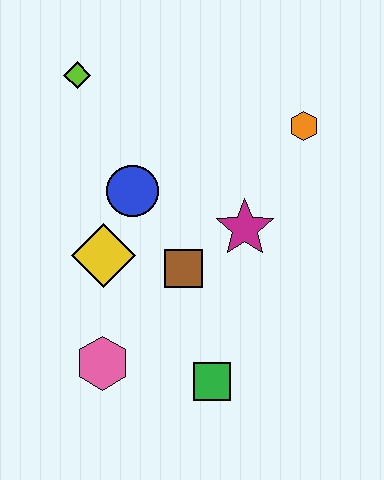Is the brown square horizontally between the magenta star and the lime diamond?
Yes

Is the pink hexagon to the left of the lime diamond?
No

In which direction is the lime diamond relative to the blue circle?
The lime diamond is above the blue circle.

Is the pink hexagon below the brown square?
Yes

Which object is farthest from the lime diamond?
The green square is farthest from the lime diamond.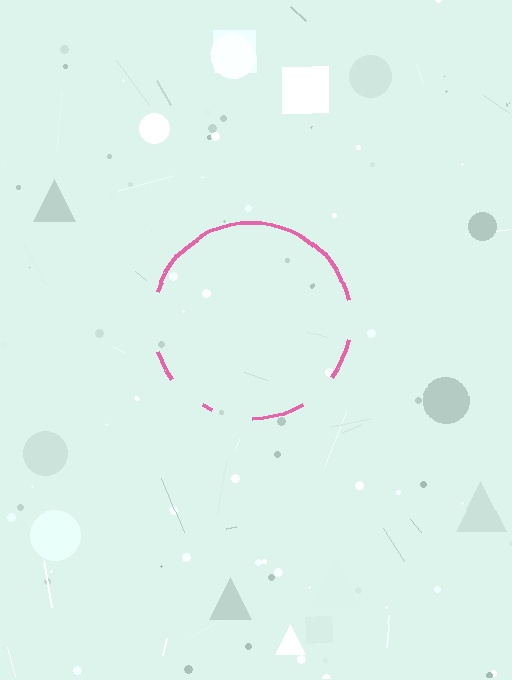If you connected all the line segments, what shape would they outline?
They would outline a circle.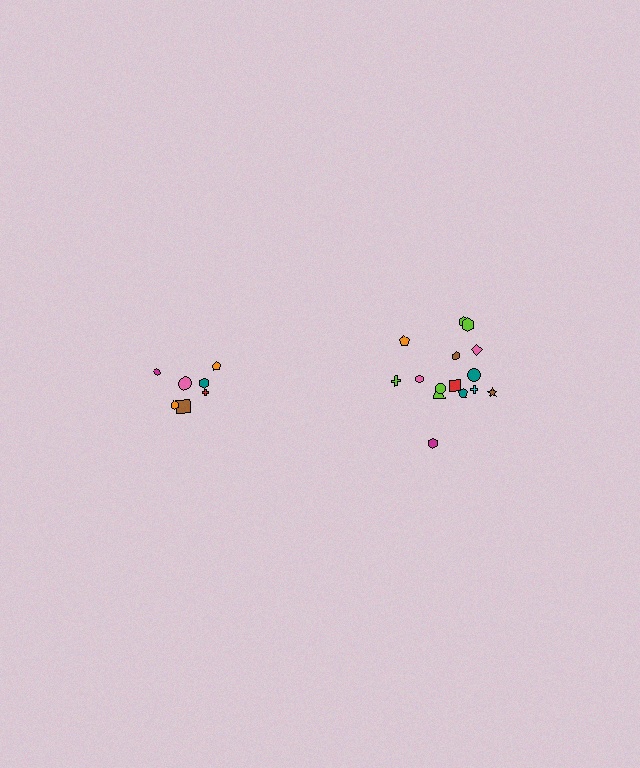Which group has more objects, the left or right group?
The right group.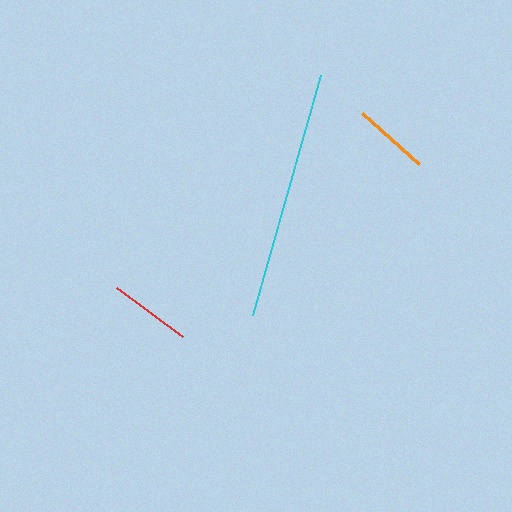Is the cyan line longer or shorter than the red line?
The cyan line is longer than the red line.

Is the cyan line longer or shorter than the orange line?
The cyan line is longer than the orange line.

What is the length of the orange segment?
The orange segment is approximately 76 pixels long.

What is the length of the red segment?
The red segment is approximately 82 pixels long.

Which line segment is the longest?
The cyan line is the longest at approximately 249 pixels.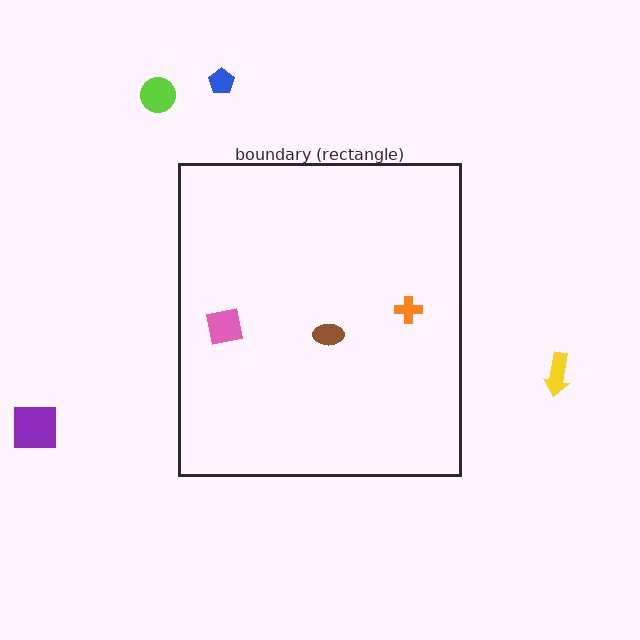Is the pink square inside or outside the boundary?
Inside.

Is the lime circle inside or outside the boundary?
Outside.